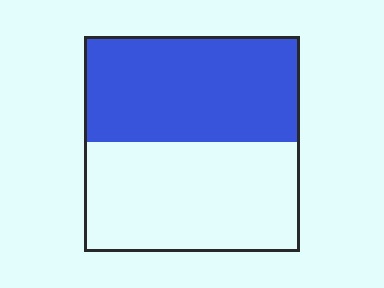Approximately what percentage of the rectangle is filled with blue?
Approximately 50%.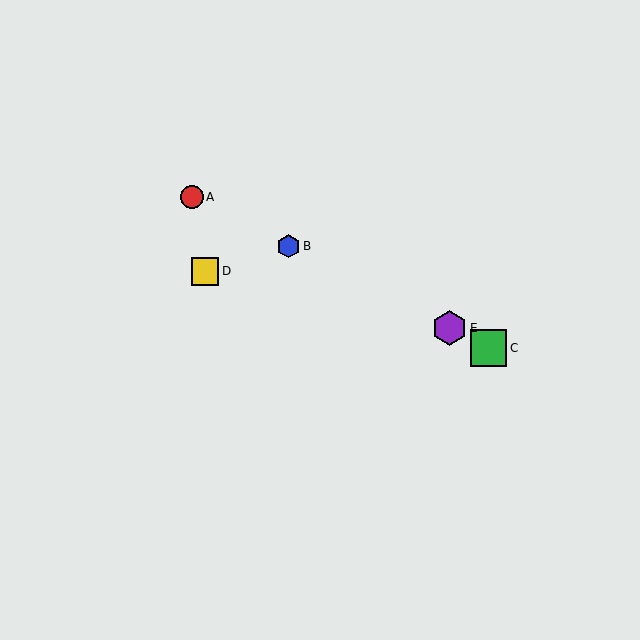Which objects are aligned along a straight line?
Objects A, B, C, E are aligned along a straight line.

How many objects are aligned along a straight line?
4 objects (A, B, C, E) are aligned along a straight line.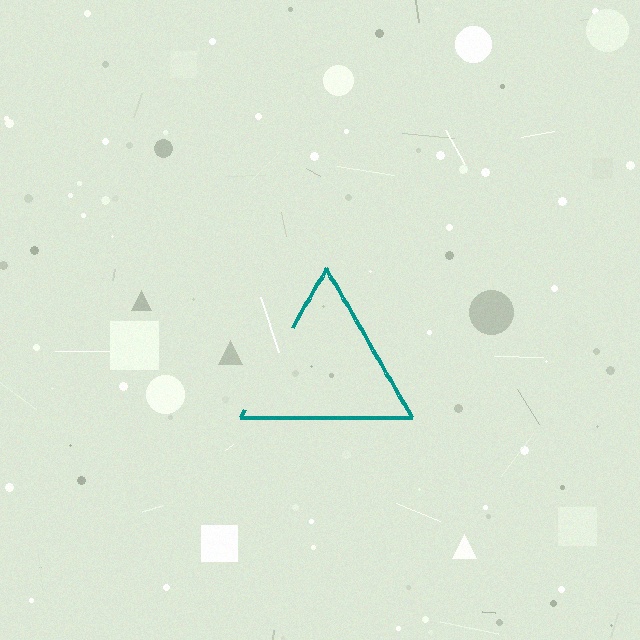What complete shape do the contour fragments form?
The contour fragments form a triangle.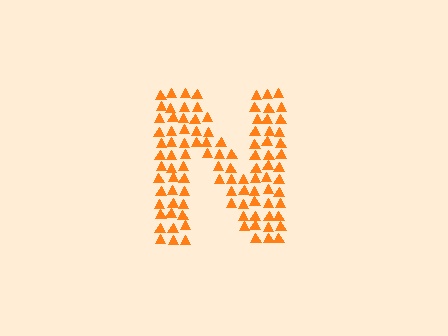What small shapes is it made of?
It is made of small triangles.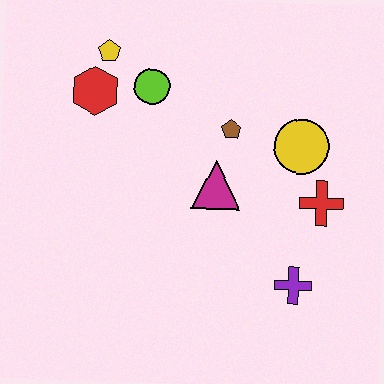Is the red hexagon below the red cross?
No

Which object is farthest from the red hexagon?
The purple cross is farthest from the red hexagon.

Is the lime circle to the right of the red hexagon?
Yes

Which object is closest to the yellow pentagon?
The red hexagon is closest to the yellow pentagon.